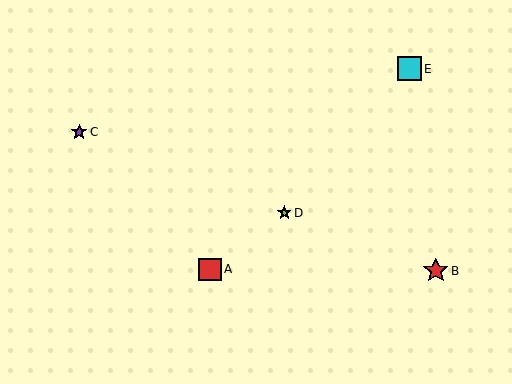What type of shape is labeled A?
Shape A is a red square.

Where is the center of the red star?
The center of the red star is at (436, 271).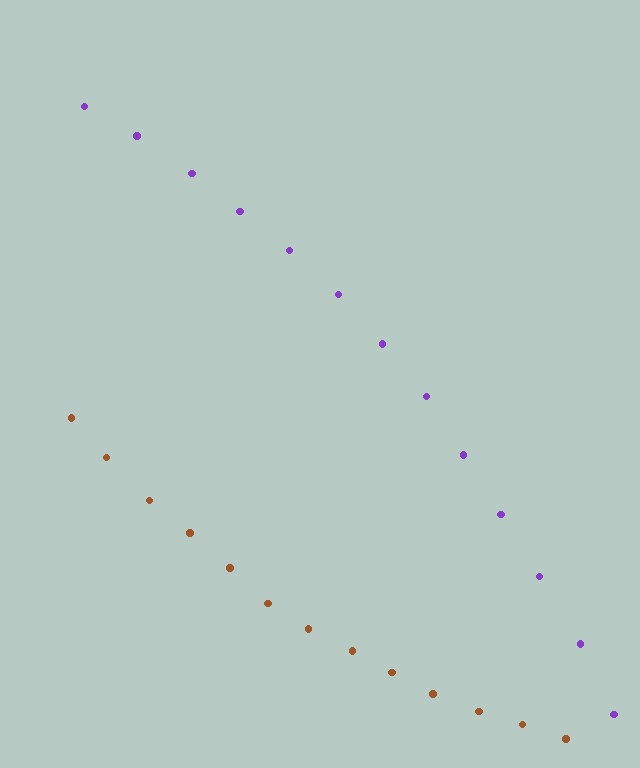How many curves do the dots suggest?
There are 2 distinct paths.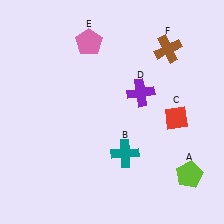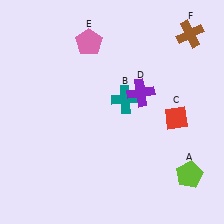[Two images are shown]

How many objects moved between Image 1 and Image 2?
2 objects moved between the two images.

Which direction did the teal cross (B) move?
The teal cross (B) moved up.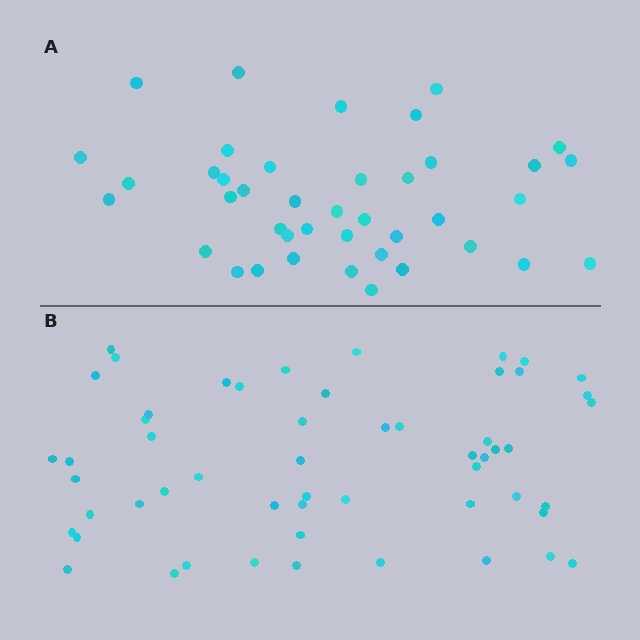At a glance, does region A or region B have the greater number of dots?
Region B (the bottom region) has more dots.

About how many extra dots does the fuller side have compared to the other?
Region B has approximately 15 more dots than region A.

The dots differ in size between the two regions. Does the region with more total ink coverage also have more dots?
No. Region A has more total ink coverage because its dots are larger, but region B actually contains more individual dots. Total area can be misleading — the number of items is what matters here.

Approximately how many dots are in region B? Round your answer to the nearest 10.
About 60 dots. (The exact count is 55, which rounds to 60.)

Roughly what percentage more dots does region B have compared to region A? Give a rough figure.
About 35% more.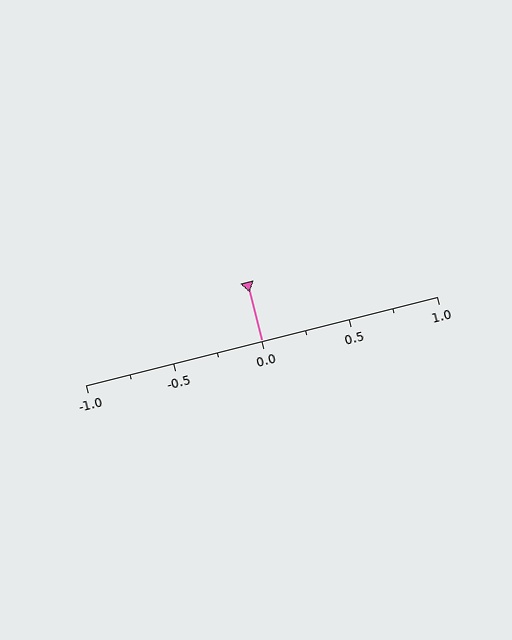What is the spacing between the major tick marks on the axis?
The major ticks are spaced 0.5 apart.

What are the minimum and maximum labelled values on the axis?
The axis runs from -1.0 to 1.0.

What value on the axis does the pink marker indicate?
The marker indicates approximately 0.